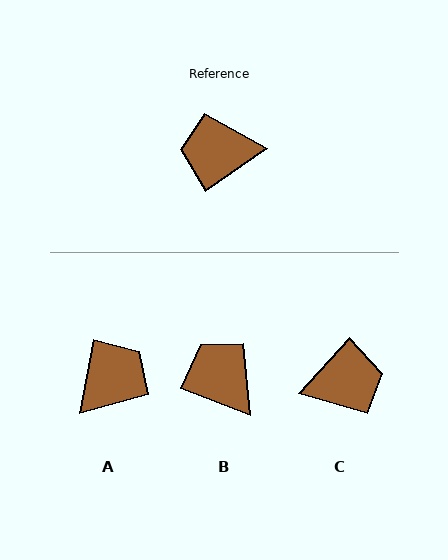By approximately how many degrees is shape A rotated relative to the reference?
Approximately 136 degrees clockwise.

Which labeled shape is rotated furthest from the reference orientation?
C, about 168 degrees away.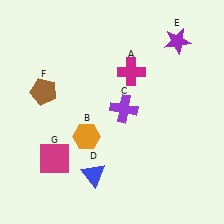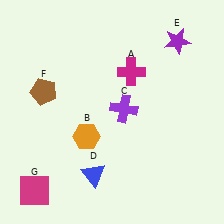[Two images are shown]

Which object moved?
The magenta square (G) moved down.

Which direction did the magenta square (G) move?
The magenta square (G) moved down.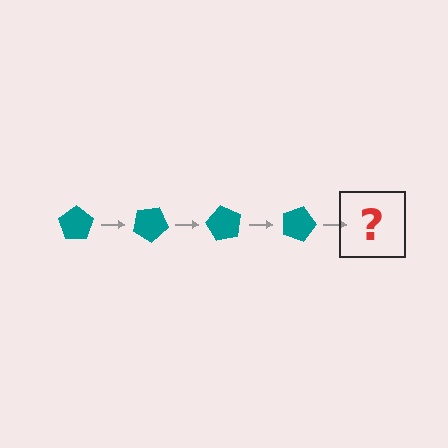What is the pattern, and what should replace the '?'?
The pattern is that the pentagon rotates 30 degrees each step. The '?' should be a teal pentagon rotated 120 degrees.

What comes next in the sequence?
The next element should be a teal pentagon rotated 120 degrees.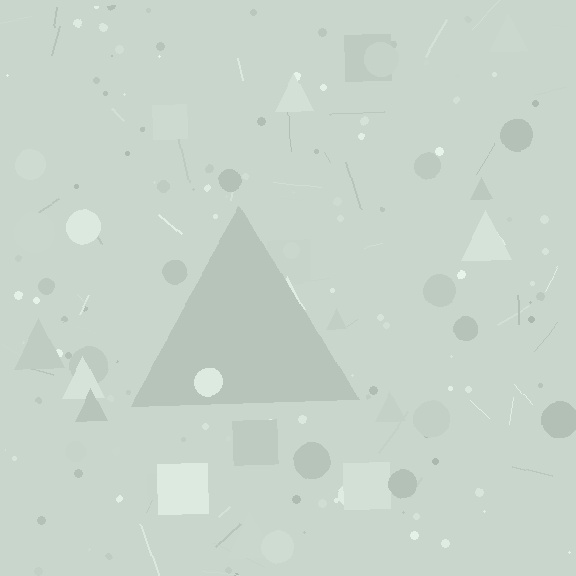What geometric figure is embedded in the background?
A triangle is embedded in the background.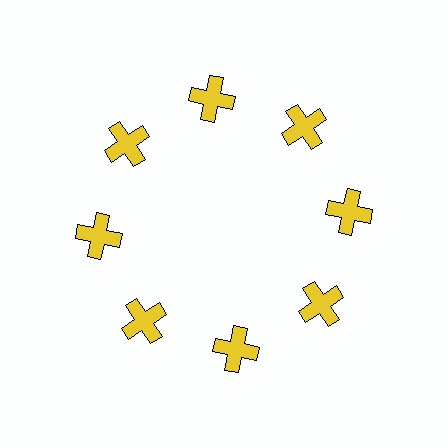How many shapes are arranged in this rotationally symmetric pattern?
There are 8 shapes, arranged in 8 groups of 1.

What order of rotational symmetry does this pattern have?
This pattern has 8-fold rotational symmetry.